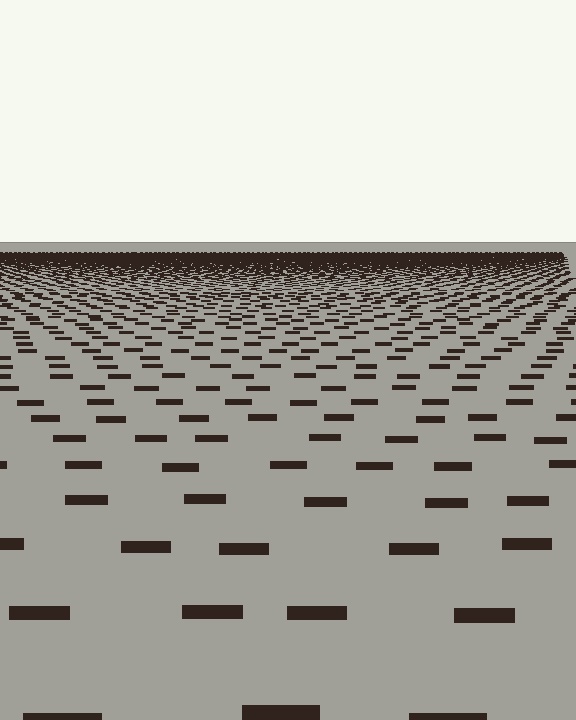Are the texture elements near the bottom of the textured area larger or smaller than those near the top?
Larger. Near the bottom, elements are closer to the viewer and appear at a bigger on-screen size.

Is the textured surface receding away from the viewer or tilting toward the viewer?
The surface is receding away from the viewer. Texture elements get smaller and denser toward the top.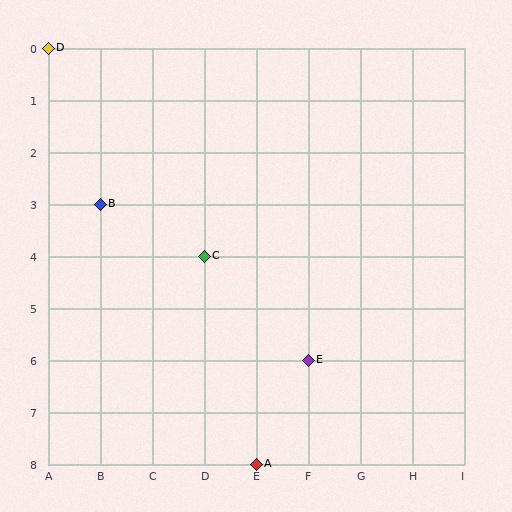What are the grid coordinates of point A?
Point A is at grid coordinates (E, 8).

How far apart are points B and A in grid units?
Points B and A are 3 columns and 5 rows apart (about 5.8 grid units diagonally).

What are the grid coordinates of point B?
Point B is at grid coordinates (B, 3).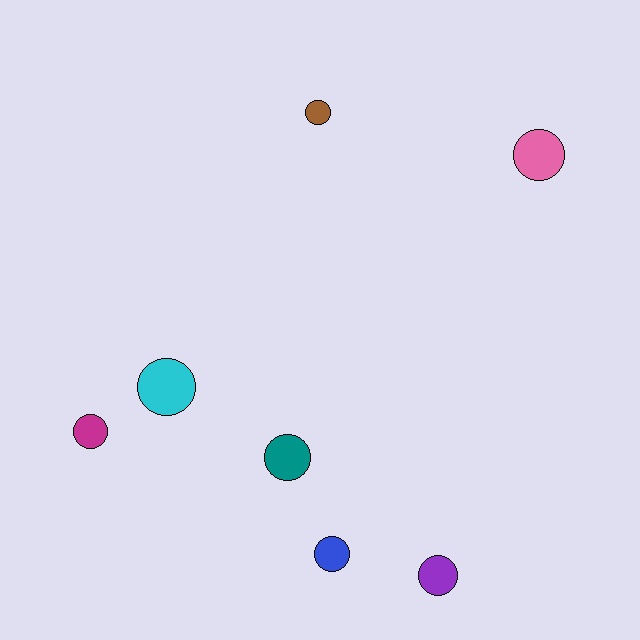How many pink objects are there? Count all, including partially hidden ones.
There is 1 pink object.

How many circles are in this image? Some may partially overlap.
There are 7 circles.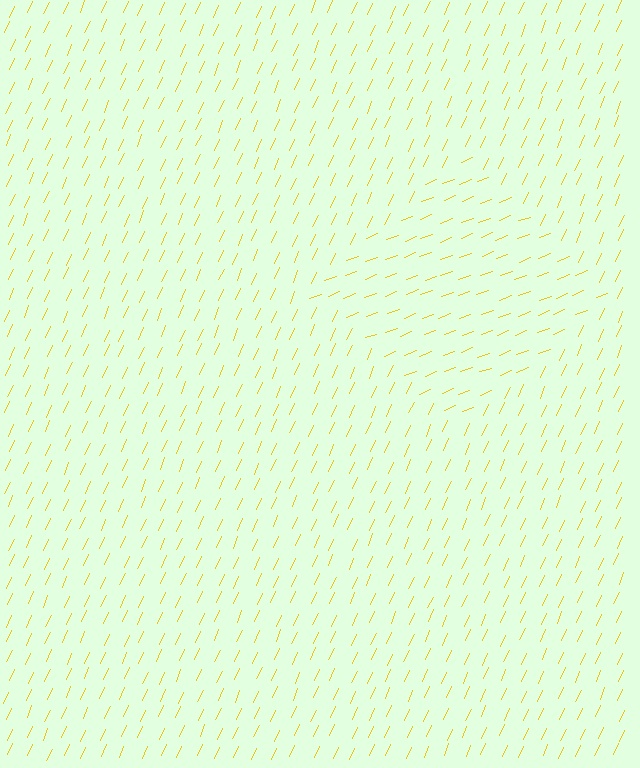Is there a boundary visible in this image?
Yes, there is a texture boundary formed by a change in line orientation.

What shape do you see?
I see a diamond.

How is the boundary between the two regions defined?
The boundary is defined purely by a change in line orientation (approximately 45 degrees difference). All lines are the same color and thickness.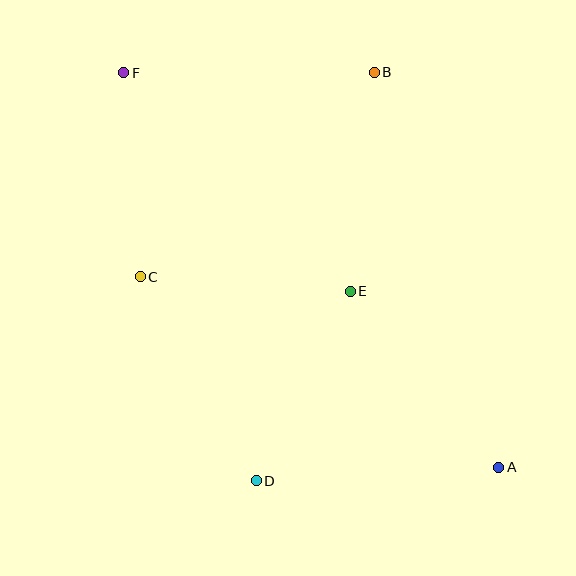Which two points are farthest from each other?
Points A and F are farthest from each other.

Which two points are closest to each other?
Points C and F are closest to each other.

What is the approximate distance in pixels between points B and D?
The distance between B and D is approximately 425 pixels.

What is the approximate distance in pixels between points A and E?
The distance between A and E is approximately 230 pixels.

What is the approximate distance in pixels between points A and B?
The distance between A and B is approximately 414 pixels.